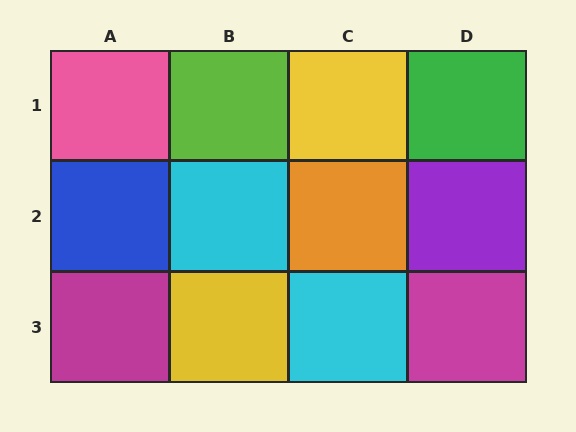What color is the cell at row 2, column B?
Cyan.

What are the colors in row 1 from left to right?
Pink, lime, yellow, green.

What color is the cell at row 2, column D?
Purple.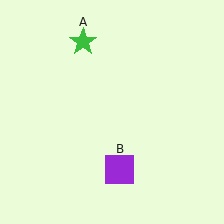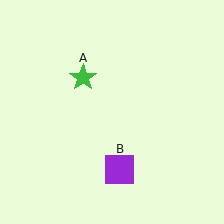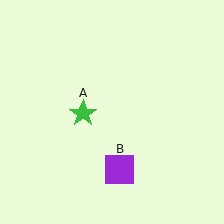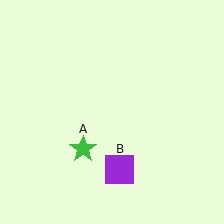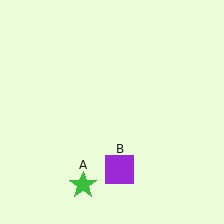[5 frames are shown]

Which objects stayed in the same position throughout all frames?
Purple square (object B) remained stationary.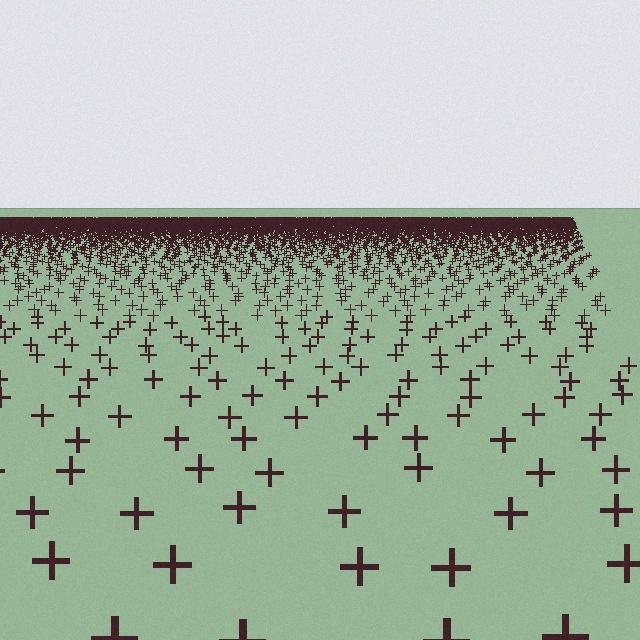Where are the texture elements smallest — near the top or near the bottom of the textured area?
Near the top.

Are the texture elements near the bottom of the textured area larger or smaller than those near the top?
Larger. Near the bottom, elements are closer to the viewer and appear at a bigger on-screen size.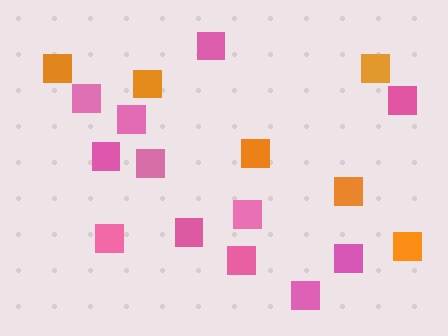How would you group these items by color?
There are 2 groups: one group of orange squares (6) and one group of pink squares (12).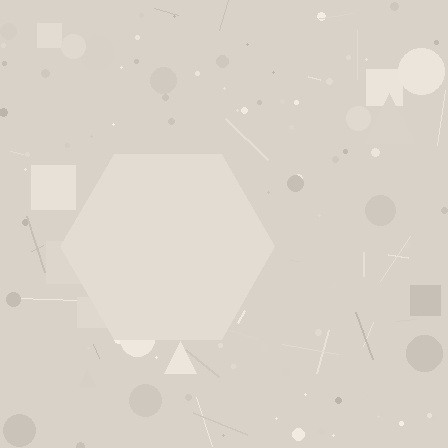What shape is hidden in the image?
A hexagon is hidden in the image.